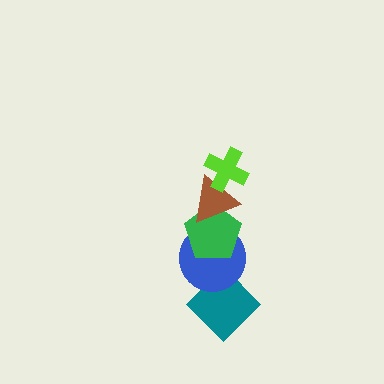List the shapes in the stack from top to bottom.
From top to bottom: the lime cross, the brown triangle, the green pentagon, the blue circle, the teal diamond.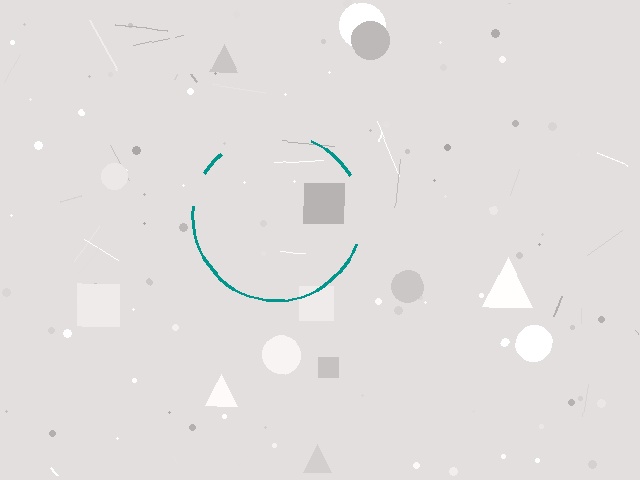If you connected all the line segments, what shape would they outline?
They would outline a circle.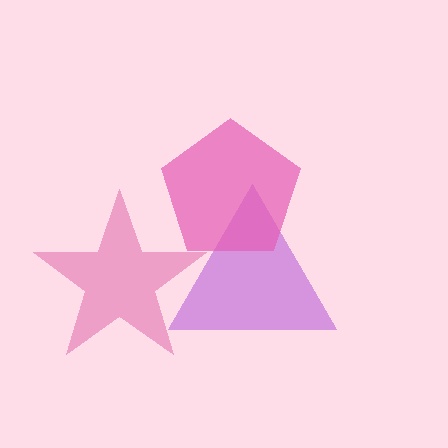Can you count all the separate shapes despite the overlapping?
Yes, there are 3 separate shapes.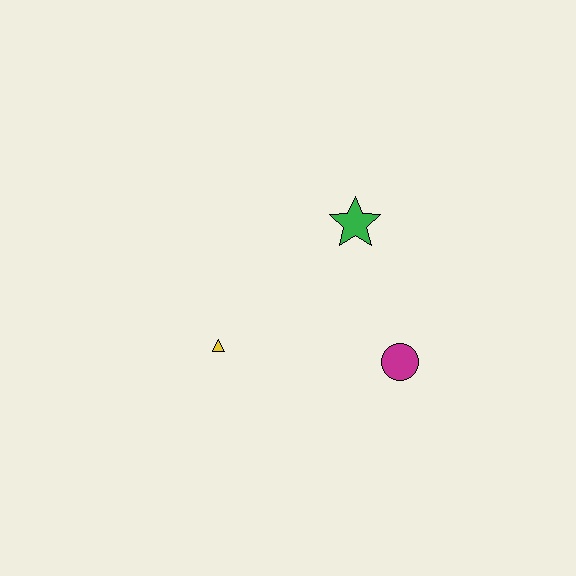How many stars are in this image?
There is 1 star.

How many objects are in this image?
There are 3 objects.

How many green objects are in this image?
There is 1 green object.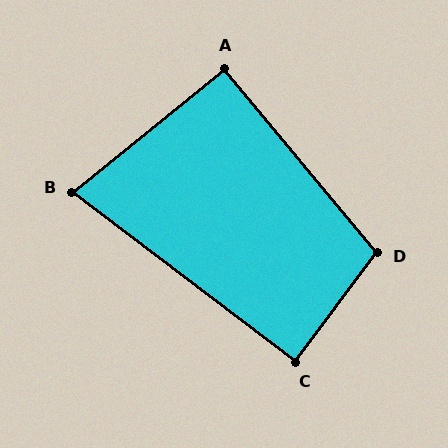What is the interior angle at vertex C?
Approximately 89 degrees (approximately right).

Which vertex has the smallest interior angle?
B, at approximately 76 degrees.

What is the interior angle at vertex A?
Approximately 91 degrees (approximately right).